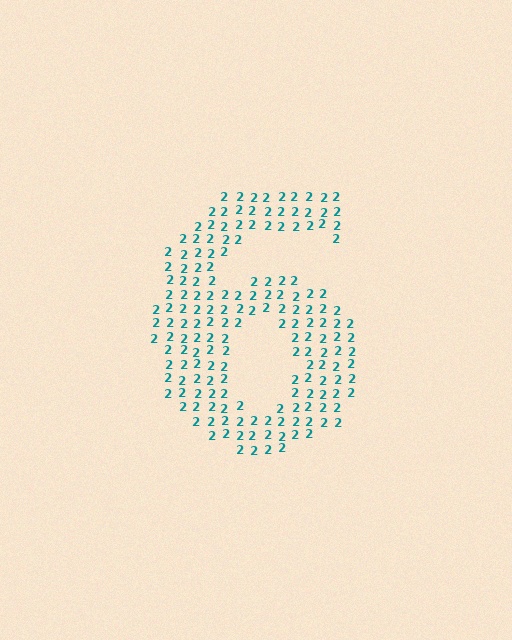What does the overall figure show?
The overall figure shows the digit 6.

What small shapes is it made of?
It is made of small digit 2's.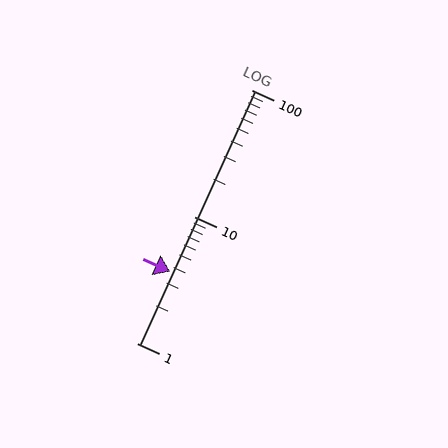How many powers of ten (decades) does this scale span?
The scale spans 2 decades, from 1 to 100.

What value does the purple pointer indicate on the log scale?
The pointer indicates approximately 3.7.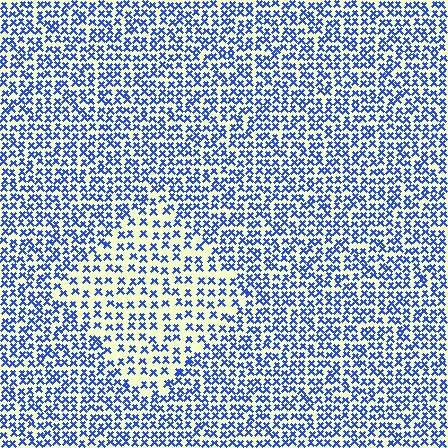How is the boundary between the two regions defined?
The boundary is defined by a change in element density (approximately 1.7x ratio). All elements are the same color, size, and shape.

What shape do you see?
I see a diamond.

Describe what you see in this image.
The image contains small blue elements arranged at two different densities. A diamond-shaped region is visible where the elements are less densely packed than the surrounding area.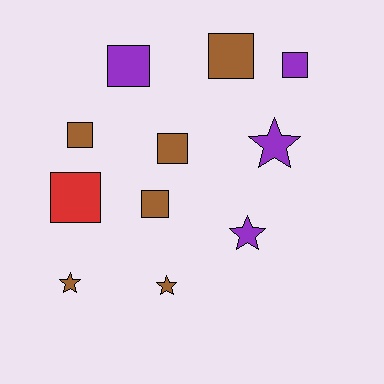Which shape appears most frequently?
Square, with 7 objects.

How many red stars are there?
There are no red stars.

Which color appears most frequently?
Brown, with 6 objects.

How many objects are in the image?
There are 11 objects.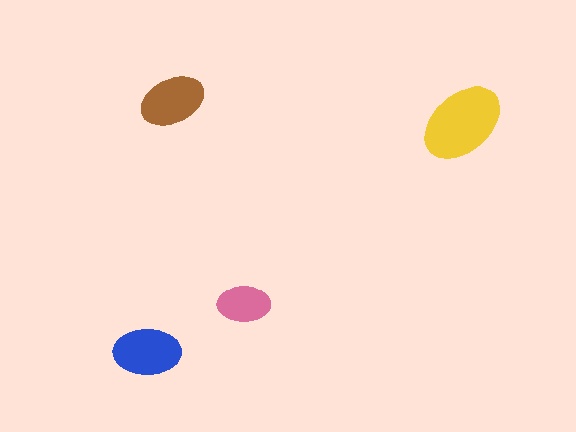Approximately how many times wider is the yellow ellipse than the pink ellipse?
About 1.5 times wider.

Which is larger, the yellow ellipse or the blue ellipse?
The yellow one.